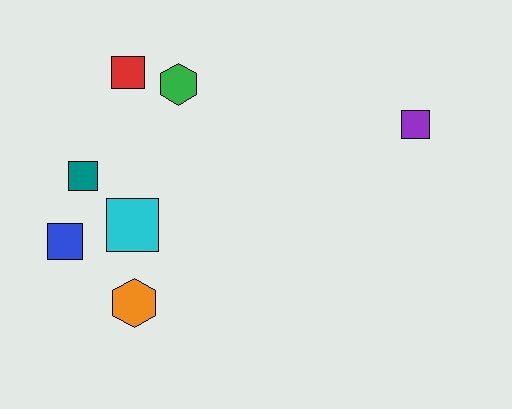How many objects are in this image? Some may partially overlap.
There are 7 objects.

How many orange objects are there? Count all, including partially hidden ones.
There is 1 orange object.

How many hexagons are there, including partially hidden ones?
There are 2 hexagons.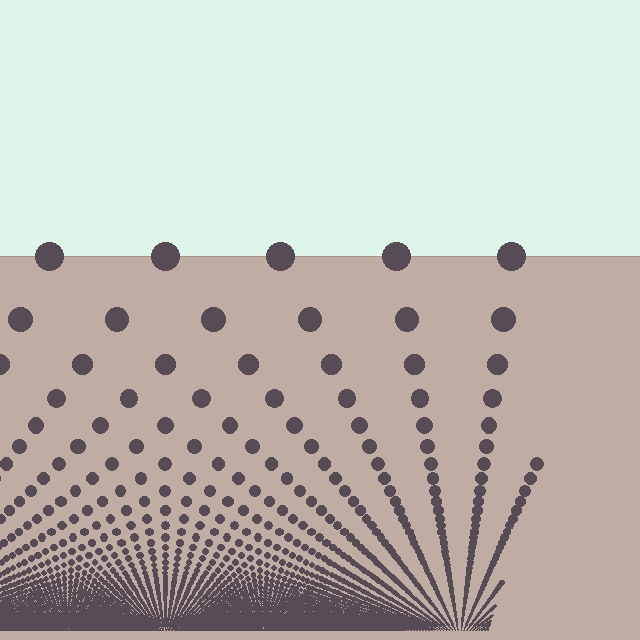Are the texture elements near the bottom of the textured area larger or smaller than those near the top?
Smaller. The gradient is inverted — elements near the bottom are smaller and denser.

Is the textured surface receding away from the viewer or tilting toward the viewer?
The surface appears to tilt toward the viewer. Texture elements get larger and sparser toward the top.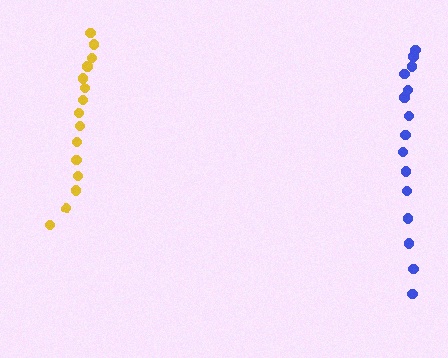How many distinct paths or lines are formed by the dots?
There are 2 distinct paths.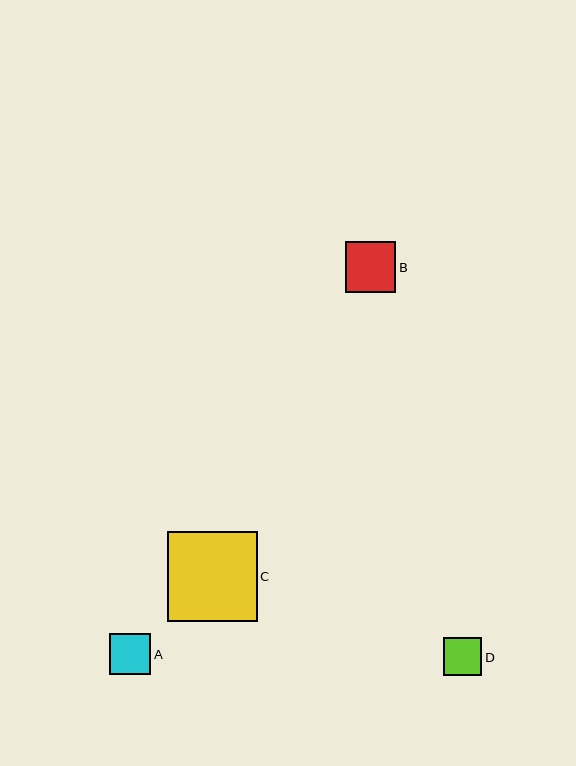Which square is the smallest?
Square D is the smallest with a size of approximately 39 pixels.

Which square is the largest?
Square C is the largest with a size of approximately 90 pixels.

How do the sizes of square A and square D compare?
Square A and square D are approximately the same size.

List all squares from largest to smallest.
From largest to smallest: C, B, A, D.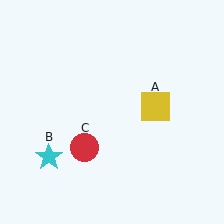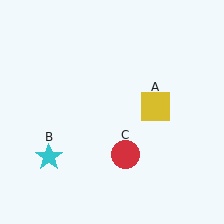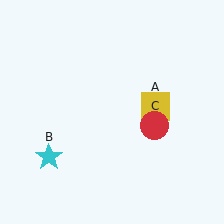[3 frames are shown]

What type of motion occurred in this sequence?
The red circle (object C) rotated counterclockwise around the center of the scene.